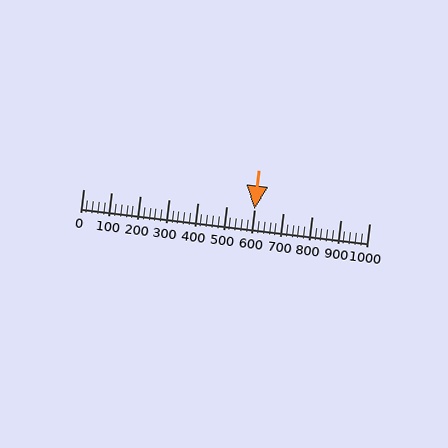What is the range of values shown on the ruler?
The ruler shows values from 0 to 1000.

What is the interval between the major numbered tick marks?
The major tick marks are spaced 100 units apart.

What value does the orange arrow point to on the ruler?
The orange arrow points to approximately 599.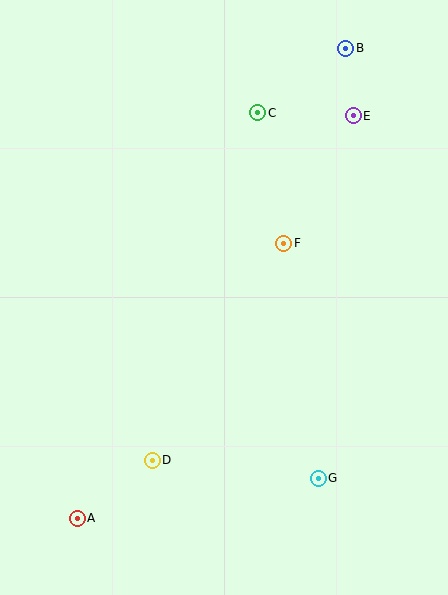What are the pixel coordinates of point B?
Point B is at (346, 48).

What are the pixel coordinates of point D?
Point D is at (152, 460).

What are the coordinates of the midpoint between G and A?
The midpoint between G and A is at (198, 498).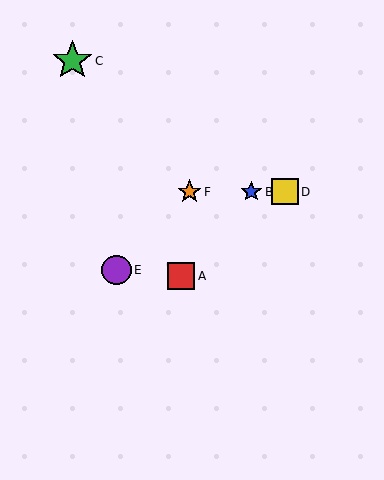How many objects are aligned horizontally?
3 objects (B, D, F) are aligned horizontally.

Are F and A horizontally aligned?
No, F is at y≈192 and A is at y≈276.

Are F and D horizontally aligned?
Yes, both are at y≈192.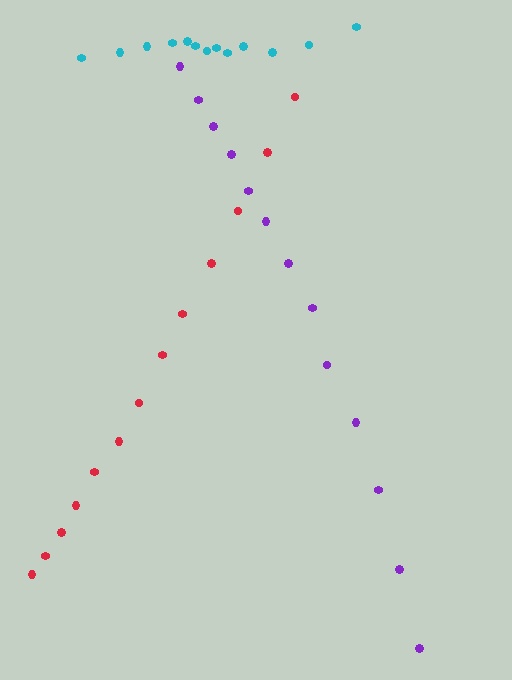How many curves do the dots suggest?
There are 3 distinct paths.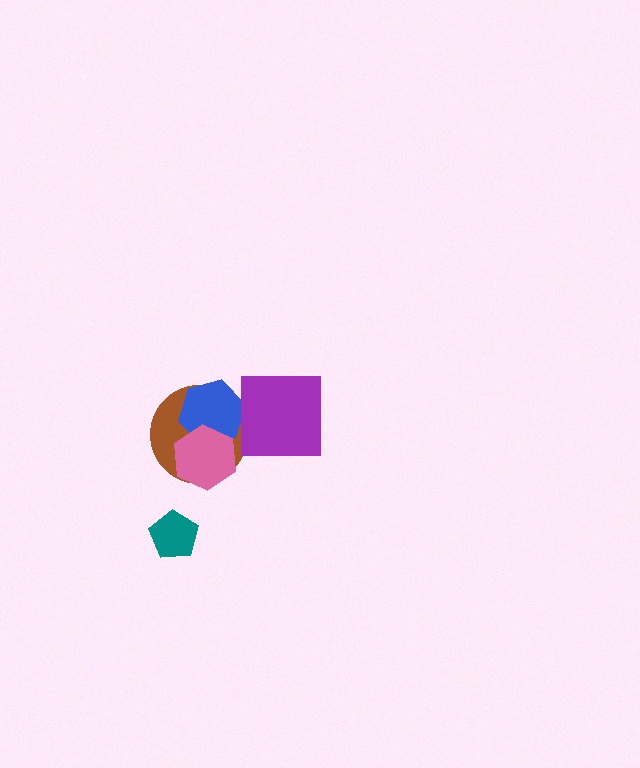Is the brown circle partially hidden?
Yes, it is partially covered by another shape.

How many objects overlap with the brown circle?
2 objects overlap with the brown circle.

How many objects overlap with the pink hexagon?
2 objects overlap with the pink hexagon.